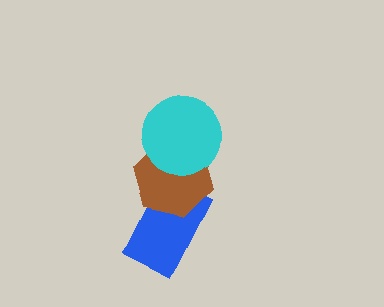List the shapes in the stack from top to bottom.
From top to bottom: the cyan circle, the brown hexagon, the blue rectangle.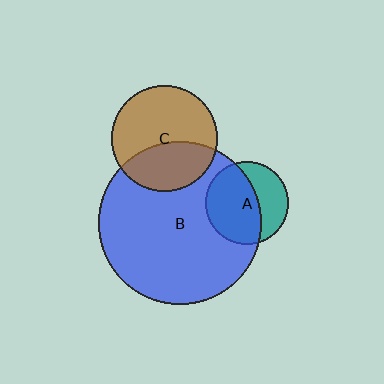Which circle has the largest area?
Circle B (blue).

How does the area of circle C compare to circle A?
Approximately 1.6 times.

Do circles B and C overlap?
Yes.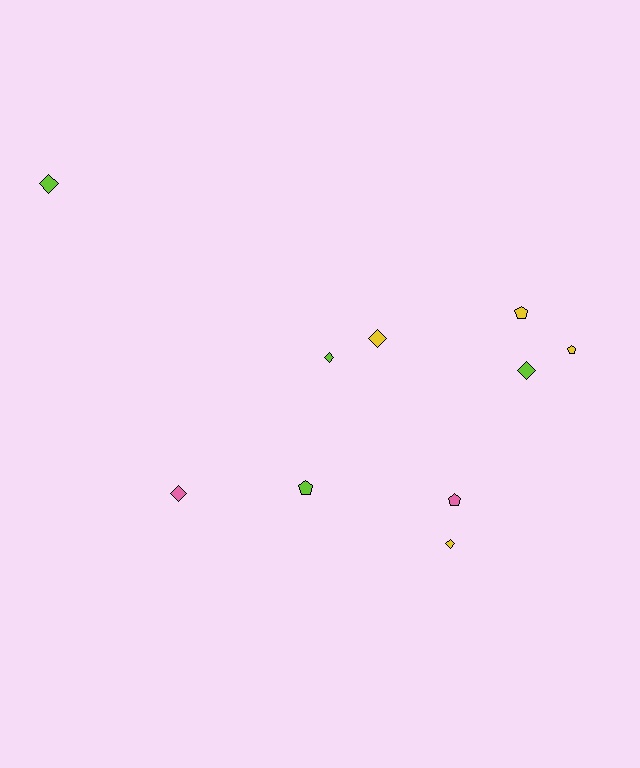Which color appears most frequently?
Lime, with 4 objects.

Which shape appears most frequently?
Diamond, with 6 objects.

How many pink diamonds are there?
There is 1 pink diamond.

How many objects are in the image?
There are 10 objects.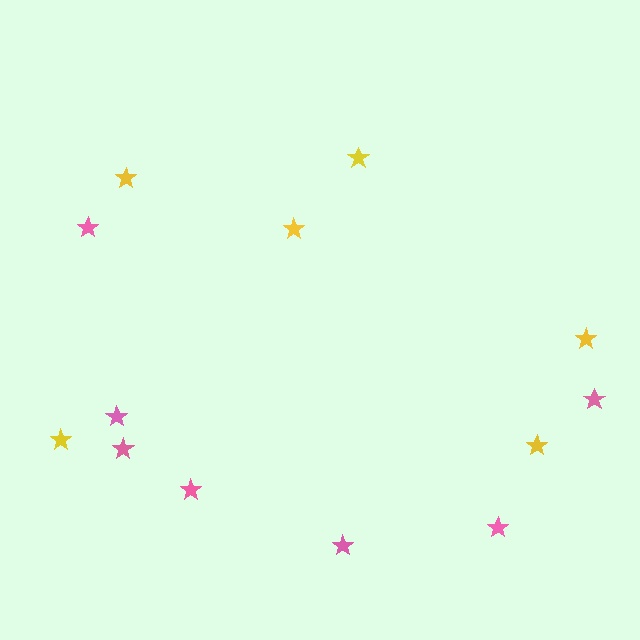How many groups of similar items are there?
There are 2 groups: one group of pink stars (7) and one group of yellow stars (6).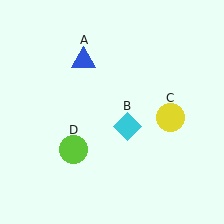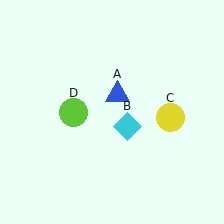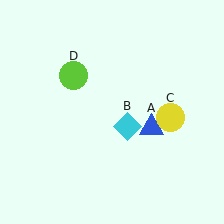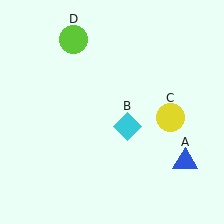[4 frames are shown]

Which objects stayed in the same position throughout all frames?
Cyan diamond (object B) and yellow circle (object C) remained stationary.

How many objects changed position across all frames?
2 objects changed position: blue triangle (object A), lime circle (object D).